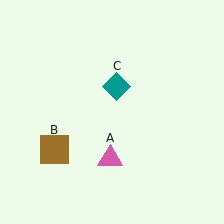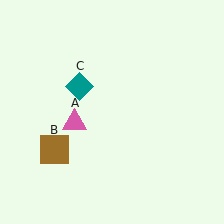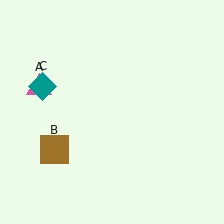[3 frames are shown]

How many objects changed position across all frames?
2 objects changed position: pink triangle (object A), teal diamond (object C).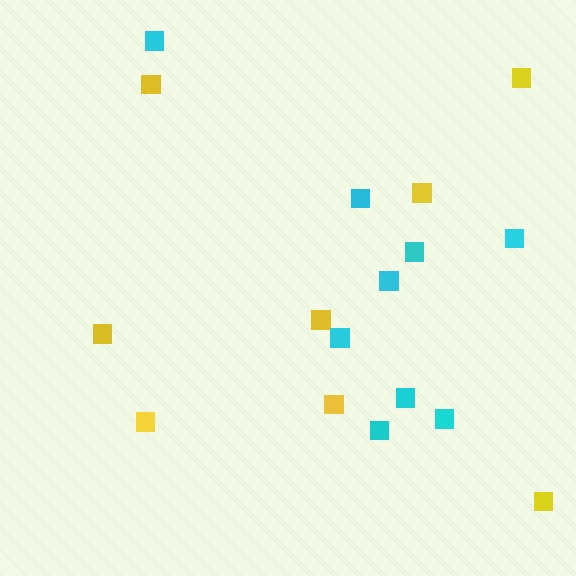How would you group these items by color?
There are 2 groups: one group of yellow squares (8) and one group of cyan squares (9).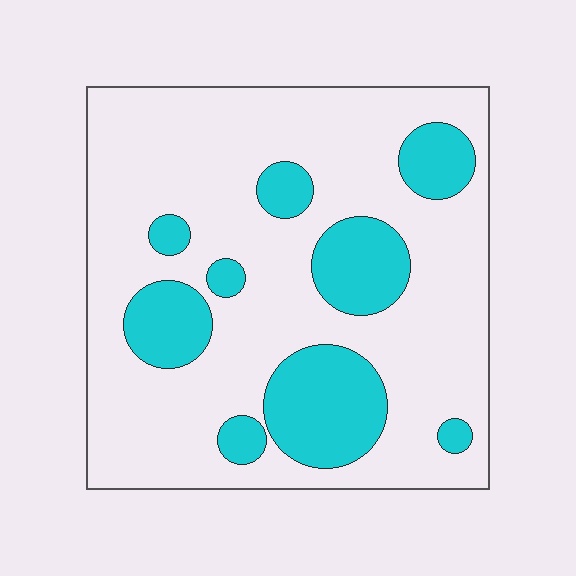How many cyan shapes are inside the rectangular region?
9.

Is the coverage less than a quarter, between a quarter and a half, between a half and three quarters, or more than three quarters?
Less than a quarter.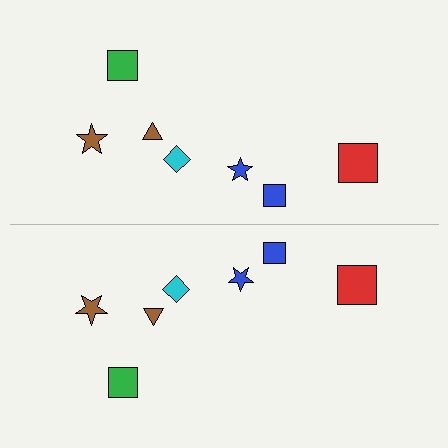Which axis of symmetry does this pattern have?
The pattern has a horizontal axis of symmetry running through the center of the image.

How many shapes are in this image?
There are 14 shapes in this image.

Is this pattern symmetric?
Yes, this pattern has bilateral (reflection) symmetry.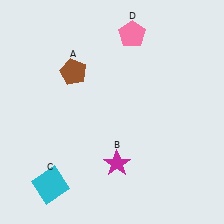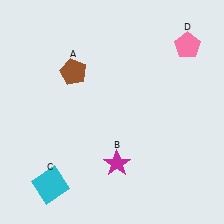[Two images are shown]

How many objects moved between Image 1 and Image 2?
1 object moved between the two images.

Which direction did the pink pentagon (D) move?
The pink pentagon (D) moved right.